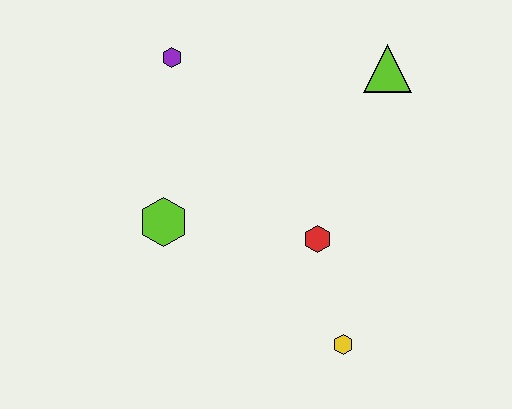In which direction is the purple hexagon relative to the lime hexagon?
The purple hexagon is above the lime hexagon.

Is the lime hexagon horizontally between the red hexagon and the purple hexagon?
No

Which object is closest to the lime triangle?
The red hexagon is closest to the lime triangle.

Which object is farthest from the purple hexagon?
The yellow hexagon is farthest from the purple hexagon.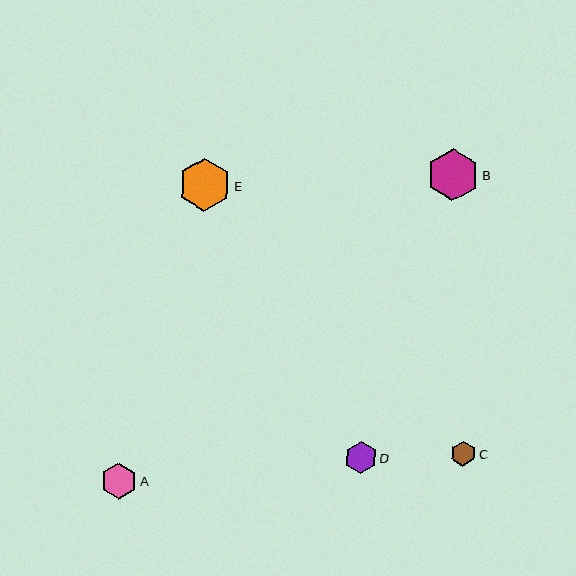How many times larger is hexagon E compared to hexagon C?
Hexagon E is approximately 2.1 times the size of hexagon C.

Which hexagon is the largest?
Hexagon B is the largest with a size of approximately 52 pixels.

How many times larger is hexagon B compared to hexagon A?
Hexagon B is approximately 1.4 times the size of hexagon A.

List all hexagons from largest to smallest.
From largest to smallest: B, E, A, D, C.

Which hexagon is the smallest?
Hexagon C is the smallest with a size of approximately 25 pixels.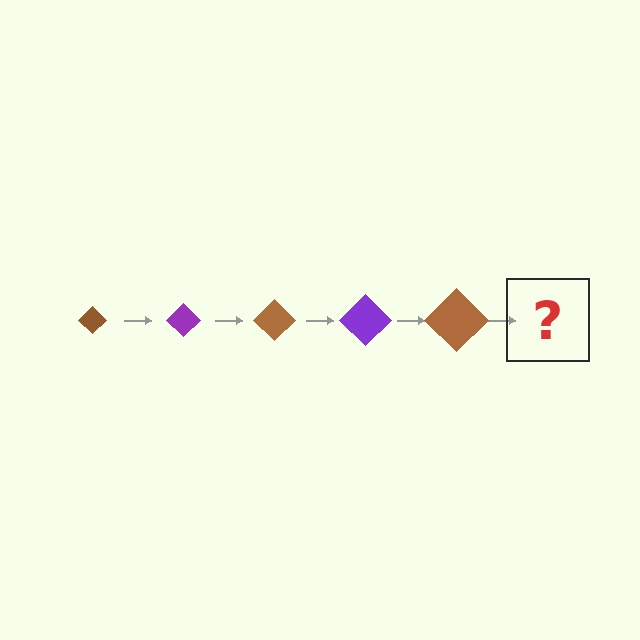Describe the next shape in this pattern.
It should be a purple diamond, larger than the previous one.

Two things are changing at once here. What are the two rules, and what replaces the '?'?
The two rules are that the diamond grows larger each step and the color cycles through brown and purple. The '?' should be a purple diamond, larger than the previous one.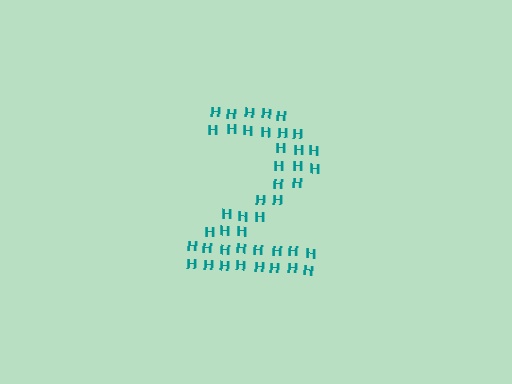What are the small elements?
The small elements are letter H's.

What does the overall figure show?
The overall figure shows the digit 2.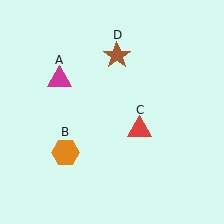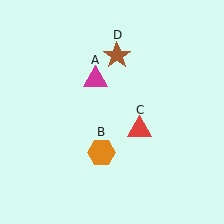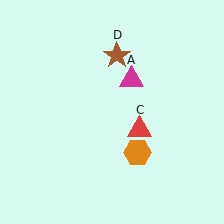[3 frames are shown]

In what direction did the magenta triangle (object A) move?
The magenta triangle (object A) moved right.